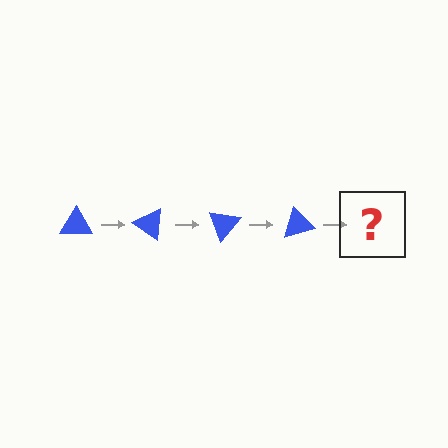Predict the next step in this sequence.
The next step is a blue triangle rotated 140 degrees.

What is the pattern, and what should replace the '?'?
The pattern is that the triangle rotates 35 degrees each step. The '?' should be a blue triangle rotated 140 degrees.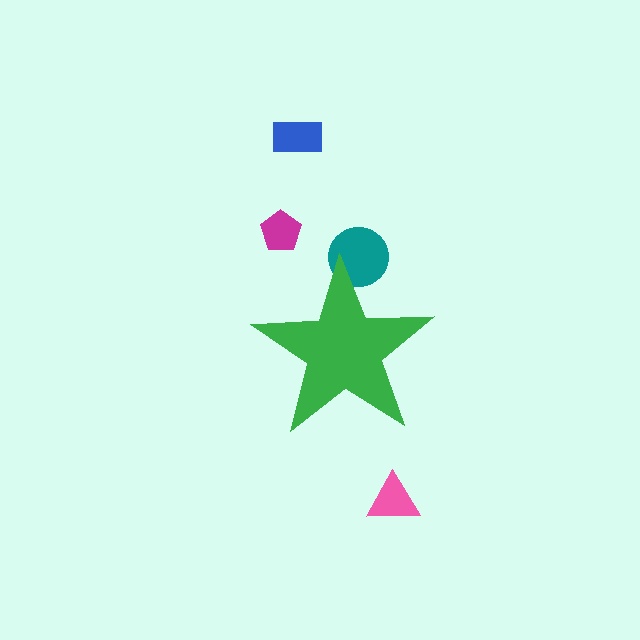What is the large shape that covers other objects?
A green star.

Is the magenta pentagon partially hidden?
No, the magenta pentagon is fully visible.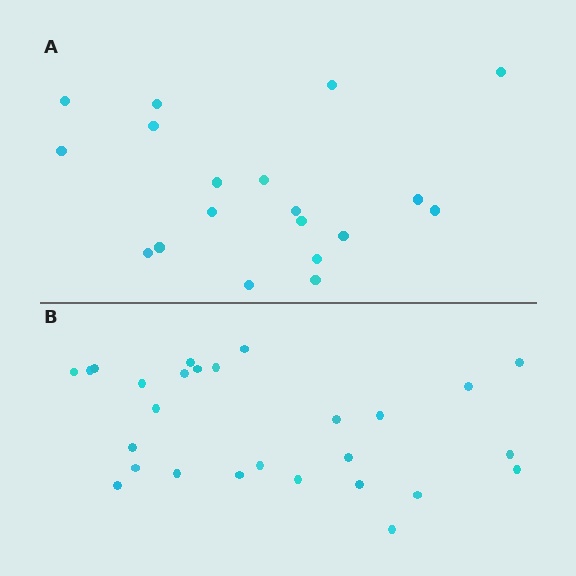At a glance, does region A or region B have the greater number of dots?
Region B (the bottom region) has more dots.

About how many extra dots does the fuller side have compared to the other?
Region B has roughly 8 or so more dots than region A.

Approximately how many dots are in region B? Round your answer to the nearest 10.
About 30 dots. (The exact count is 27, which rounds to 30.)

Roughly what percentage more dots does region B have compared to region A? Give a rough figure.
About 40% more.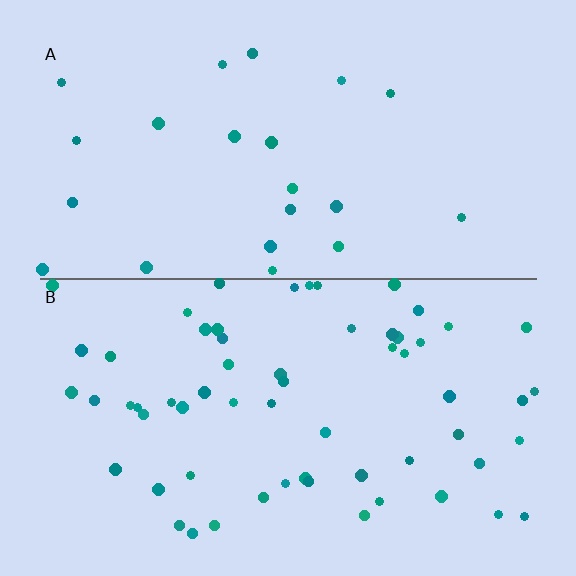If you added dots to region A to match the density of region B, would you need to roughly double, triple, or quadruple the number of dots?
Approximately triple.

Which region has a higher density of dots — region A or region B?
B (the bottom).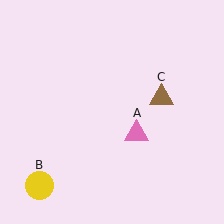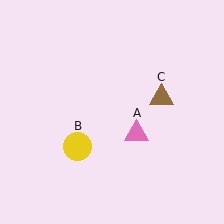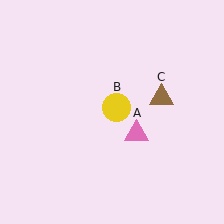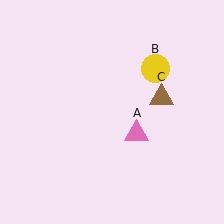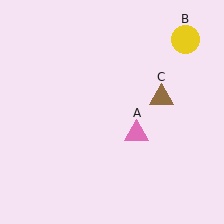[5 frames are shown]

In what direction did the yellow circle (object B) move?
The yellow circle (object B) moved up and to the right.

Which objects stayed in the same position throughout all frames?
Pink triangle (object A) and brown triangle (object C) remained stationary.